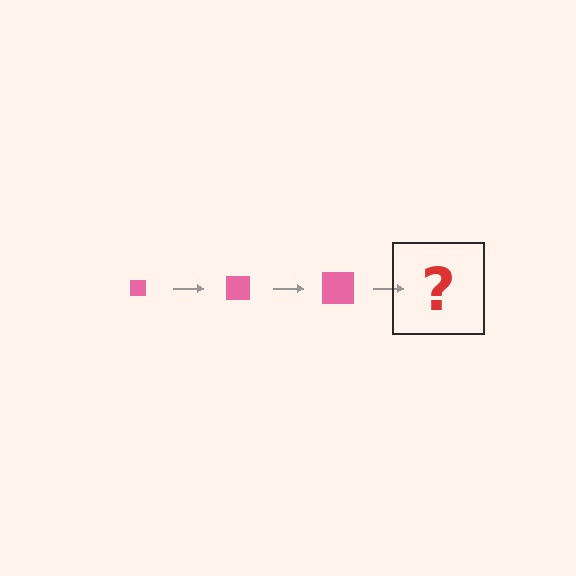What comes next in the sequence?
The next element should be a pink square, larger than the previous one.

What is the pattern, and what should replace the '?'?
The pattern is that the square gets progressively larger each step. The '?' should be a pink square, larger than the previous one.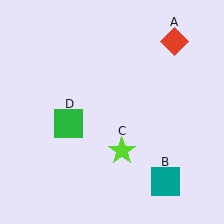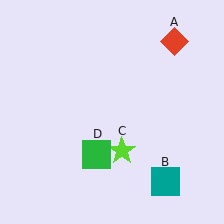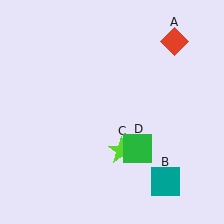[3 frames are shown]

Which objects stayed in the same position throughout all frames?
Red diamond (object A) and teal square (object B) and lime star (object C) remained stationary.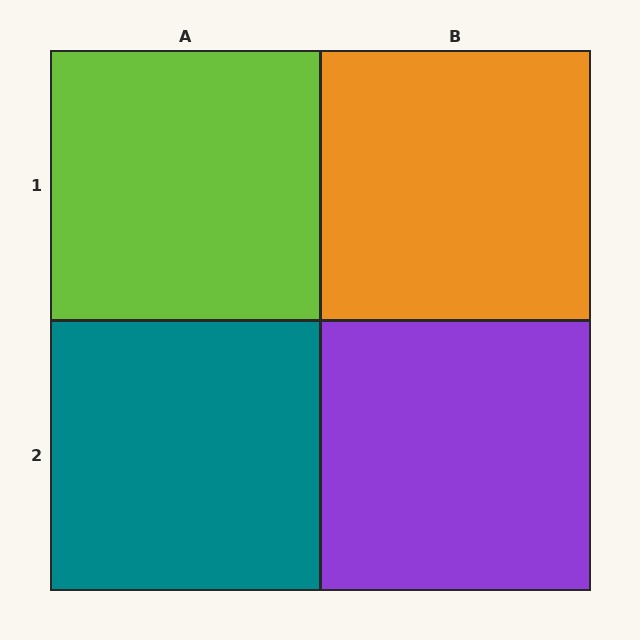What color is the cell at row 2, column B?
Purple.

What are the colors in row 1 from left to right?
Lime, orange.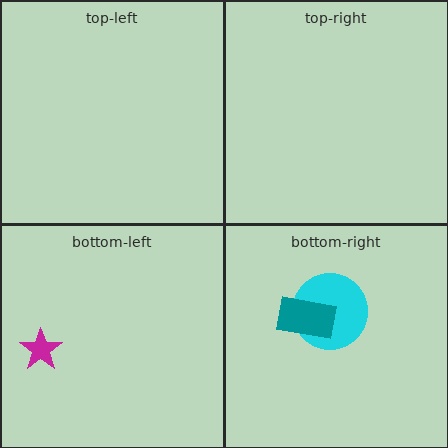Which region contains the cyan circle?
The bottom-right region.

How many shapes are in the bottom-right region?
2.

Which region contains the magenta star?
The bottom-left region.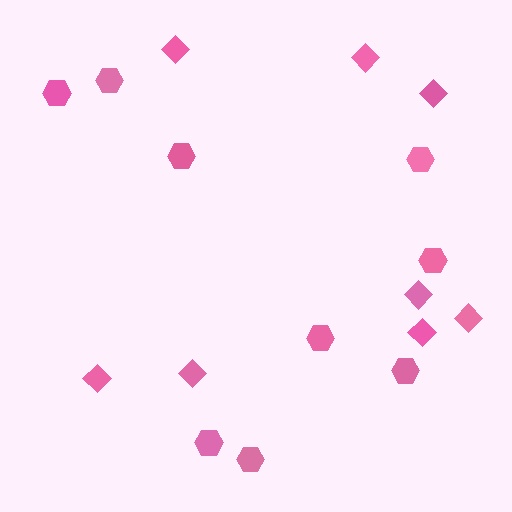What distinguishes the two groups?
There are 2 groups: one group of diamonds (8) and one group of hexagons (9).